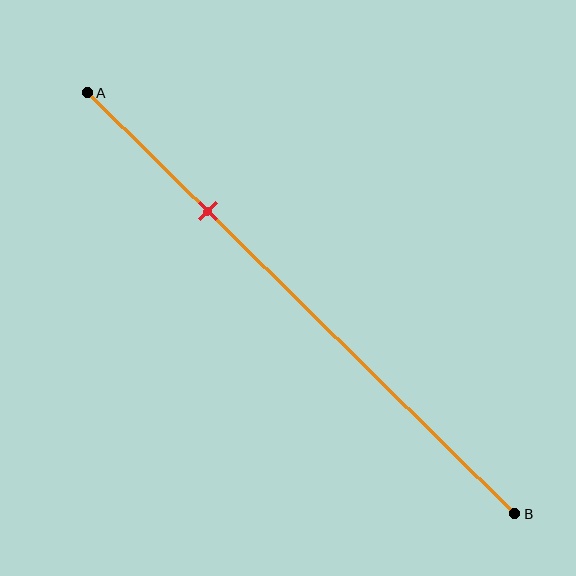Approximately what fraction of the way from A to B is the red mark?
The red mark is approximately 30% of the way from A to B.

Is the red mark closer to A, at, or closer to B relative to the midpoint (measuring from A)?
The red mark is closer to point A than the midpoint of segment AB.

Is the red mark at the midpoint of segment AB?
No, the mark is at about 30% from A, not at the 50% midpoint.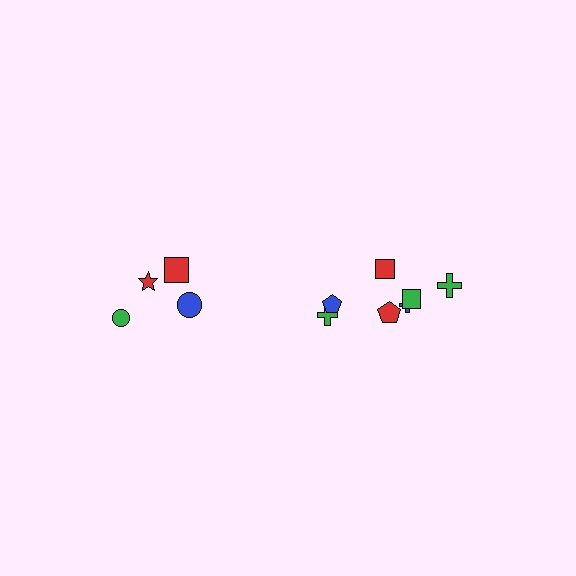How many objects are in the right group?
There are 7 objects.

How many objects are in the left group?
There are 4 objects.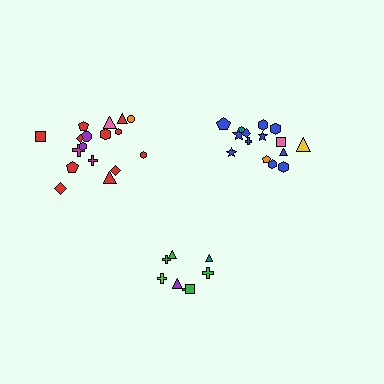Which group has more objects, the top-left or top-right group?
The top-left group.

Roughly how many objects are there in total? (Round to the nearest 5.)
Roughly 40 objects in total.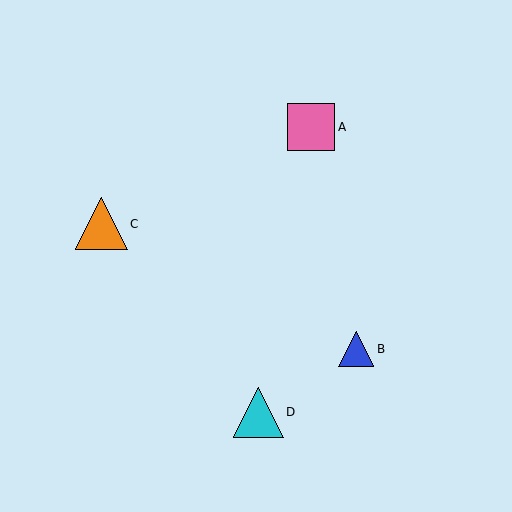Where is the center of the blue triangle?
The center of the blue triangle is at (356, 349).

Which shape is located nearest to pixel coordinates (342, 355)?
The blue triangle (labeled B) at (356, 349) is nearest to that location.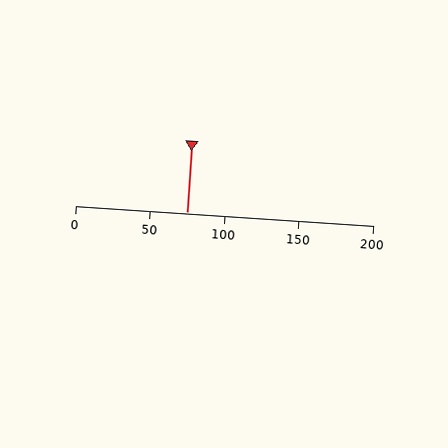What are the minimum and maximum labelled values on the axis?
The axis runs from 0 to 200.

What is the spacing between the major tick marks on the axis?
The major ticks are spaced 50 apart.